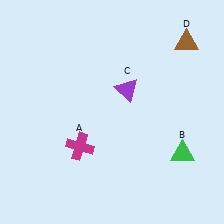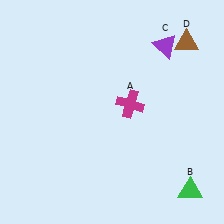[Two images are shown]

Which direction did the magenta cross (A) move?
The magenta cross (A) moved right.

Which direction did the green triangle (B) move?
The green triangle (B) moved down.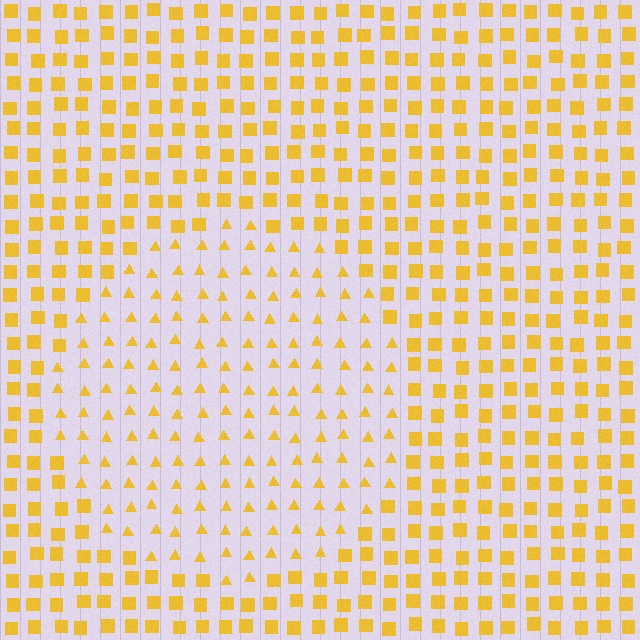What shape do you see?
I see a circle.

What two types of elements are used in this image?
The image uses triangles inside the circle region and squares outside it.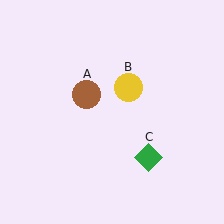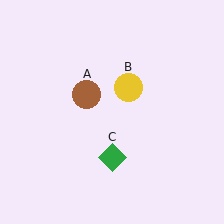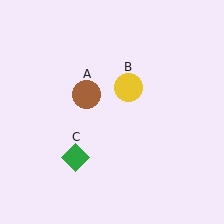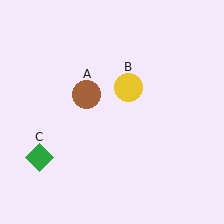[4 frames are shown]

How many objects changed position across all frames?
1 object changed position: green diamond (object C).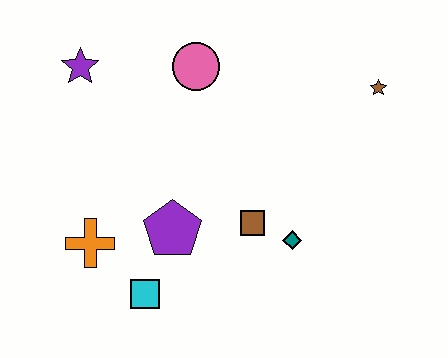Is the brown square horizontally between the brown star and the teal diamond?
No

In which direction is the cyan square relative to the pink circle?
The cyan square is below the pink circle.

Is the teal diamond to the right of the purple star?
Yes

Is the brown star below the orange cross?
No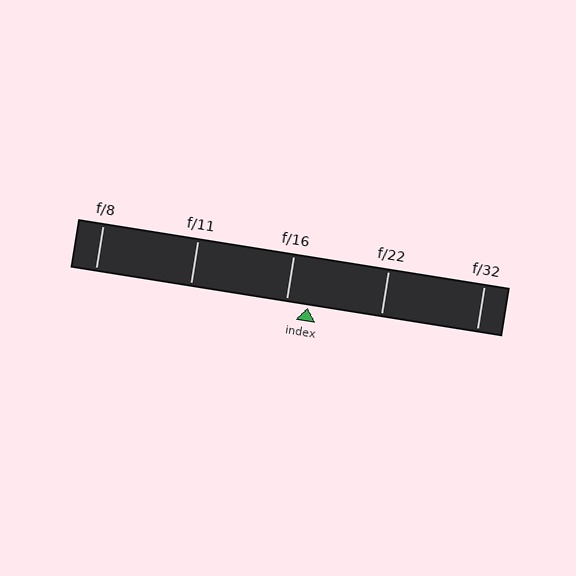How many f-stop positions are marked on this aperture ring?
There are 5 f-stop positions marked.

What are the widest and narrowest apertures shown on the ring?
The widest aperture shown is f/8 and the narrowest is f/32.